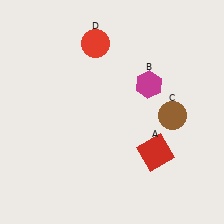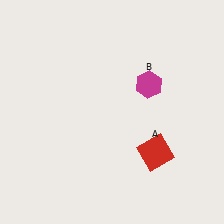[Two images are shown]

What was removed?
The red circle (D), the brown circle (C) were removed in Image 2.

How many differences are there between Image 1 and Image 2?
There are 2 differences between the two images.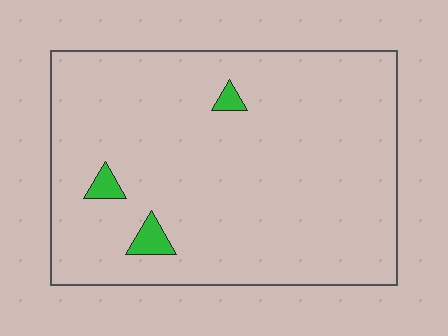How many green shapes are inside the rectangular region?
3.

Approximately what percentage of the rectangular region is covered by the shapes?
Approximately 5%.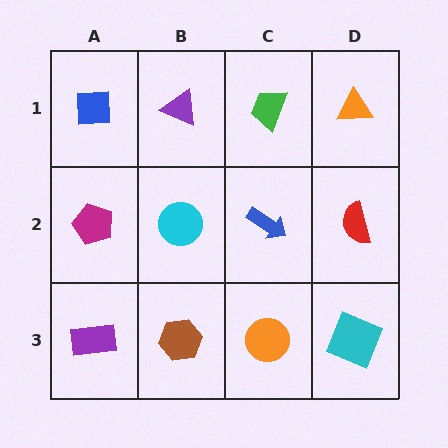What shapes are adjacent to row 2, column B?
A purple triangle (row 1, column B), a brown hexagon (row 3, column B), a magenta pentagon (row 2, column A), a blue arrow (row 2, column C).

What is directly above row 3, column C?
A blue arrow.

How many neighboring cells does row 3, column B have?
3.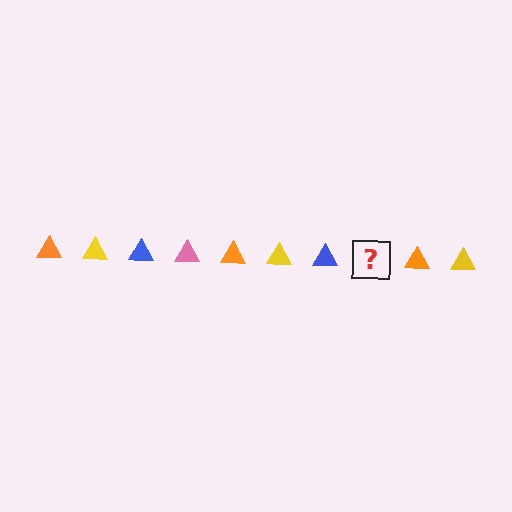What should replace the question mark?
The question mark should be replaced with a pink triangle.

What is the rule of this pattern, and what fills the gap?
The rule is that the pattern cycles through orange, yellow, blue, pink triangles. The gap should be filled with a pink triangle.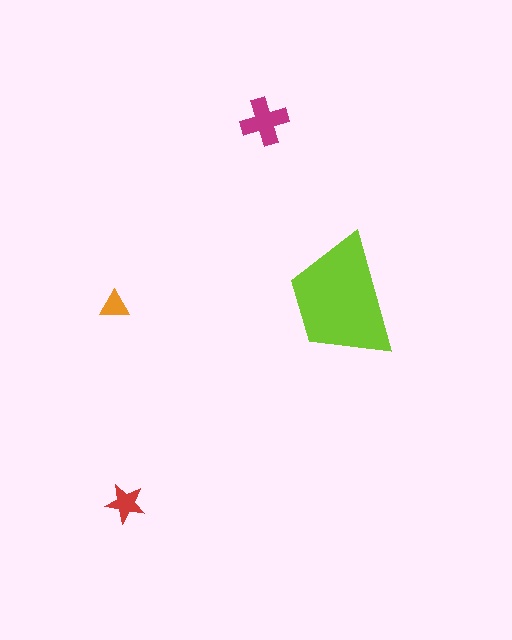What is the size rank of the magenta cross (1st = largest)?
2nd.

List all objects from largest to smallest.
The lime trapezoid, the magenta cross, the red star, the orange triangle.